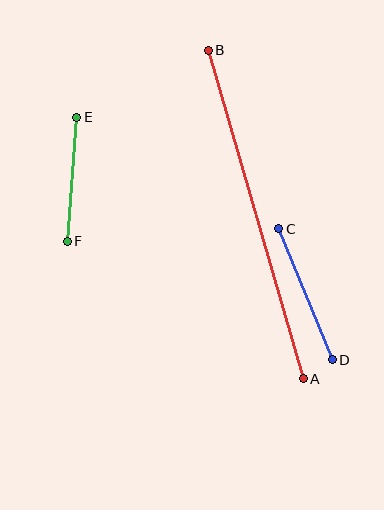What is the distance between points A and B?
The distance is approximately 342 pixels.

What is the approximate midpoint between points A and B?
The midpoint is at approximately (256, 214) pixels.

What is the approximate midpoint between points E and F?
The midpoint is at approximately (72, 179) pixels.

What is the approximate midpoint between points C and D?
The midpoint is at approximately (305, 294) pixels.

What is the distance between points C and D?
The distance is approximately 141 pixels.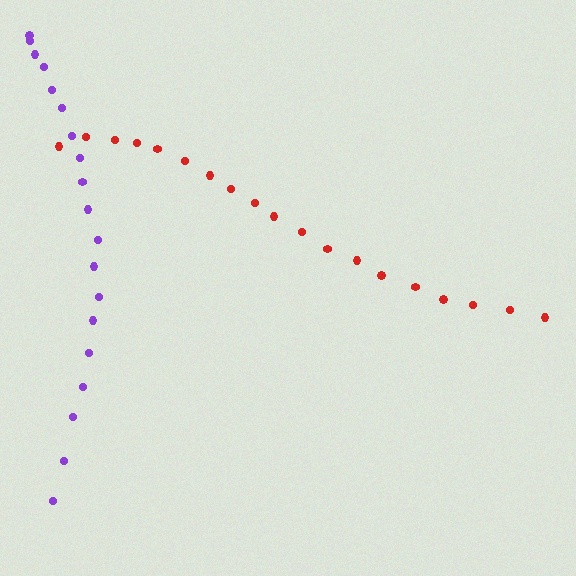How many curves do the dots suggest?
There are 2 distinct paths.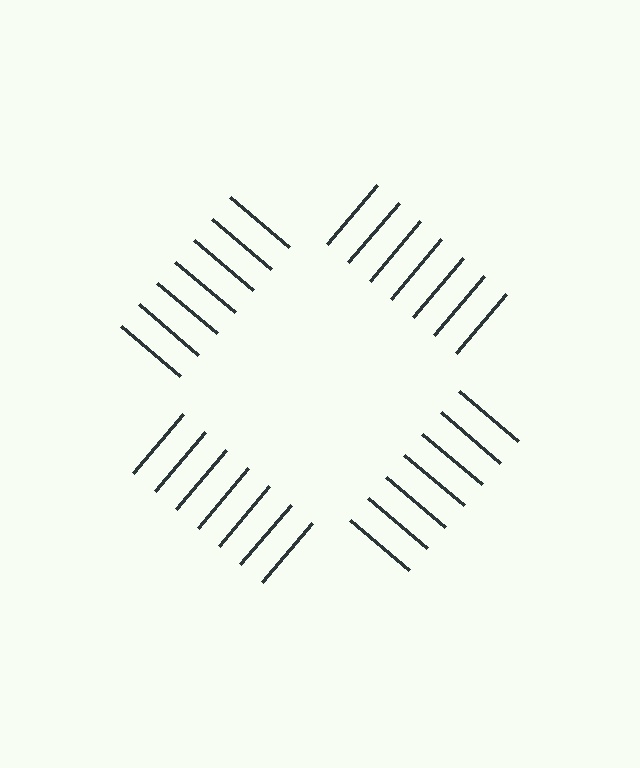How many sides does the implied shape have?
4 sides — the line-ends trace a square.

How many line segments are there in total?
28 — 7 along each of the 4 edges.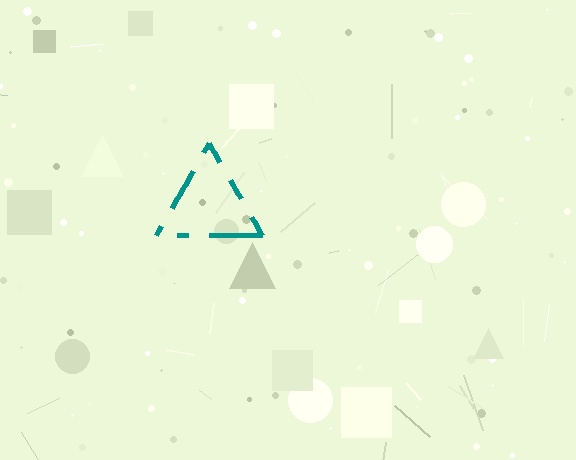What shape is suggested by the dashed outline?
The dashed outline suggests a triangle.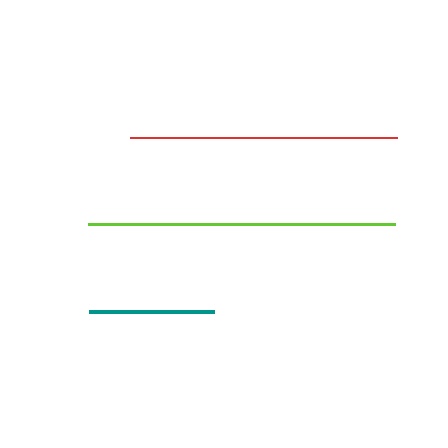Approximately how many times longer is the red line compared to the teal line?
The red line is approximately 2.1 times the length of the teal line.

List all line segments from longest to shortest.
From longest to shortest: lime, red, teal.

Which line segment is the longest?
The lime line is the longest at approximately 307 pixels.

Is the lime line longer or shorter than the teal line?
The lime line is longer than the teal line.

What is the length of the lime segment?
The lime segment is approximately 307 pixels long.